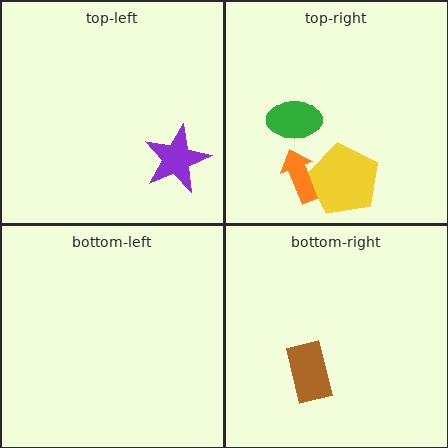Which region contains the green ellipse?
The top-right region.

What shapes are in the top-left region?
The purple star.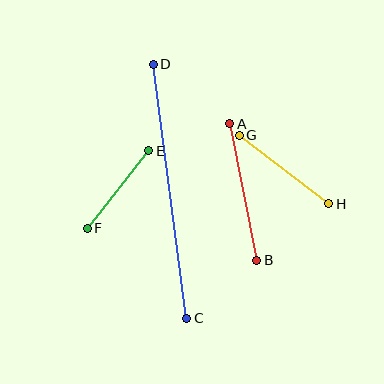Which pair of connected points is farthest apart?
Points C and D are farthest apart.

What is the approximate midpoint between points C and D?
The midpoint is at approximately (170, 191) pixels.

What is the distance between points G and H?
The distance is approximately 113 pixels.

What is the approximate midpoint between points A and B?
The midpoint is at approximately (243, 192) pixels.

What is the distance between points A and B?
The distance is approximately 139 pixels.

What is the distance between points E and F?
The distance is approximately 99 pixels.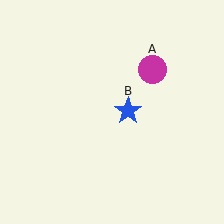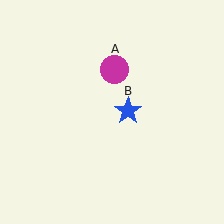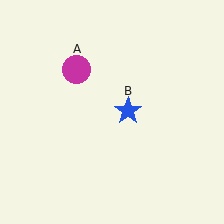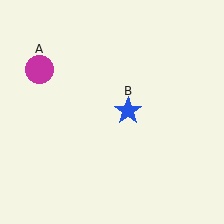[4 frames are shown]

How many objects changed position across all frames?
1 object changed position: magenta circle (object A).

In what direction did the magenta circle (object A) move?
The magenta circle (object A) moved left.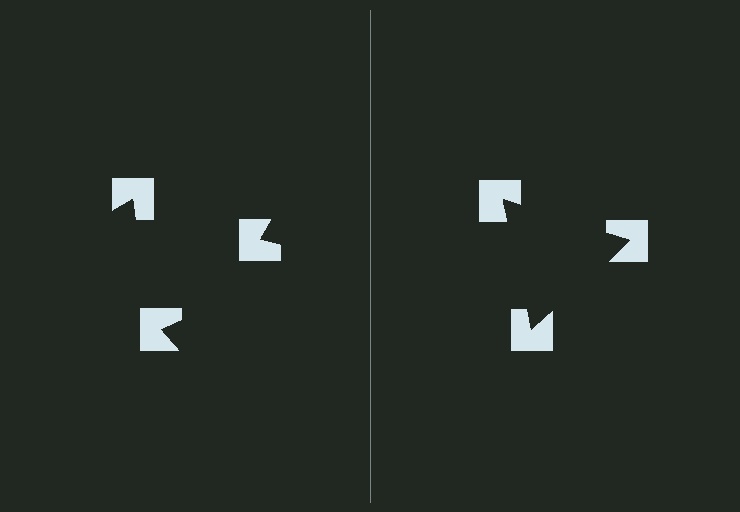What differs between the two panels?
The notched squares are positioned identically on both sides; only the wedge orientations differ. On the right they align to a triangle; on the left they are misaligned.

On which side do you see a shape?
An illusory triangle appears on the right side. On the left side the wedge cuts are rotated, so no coherent shape forms.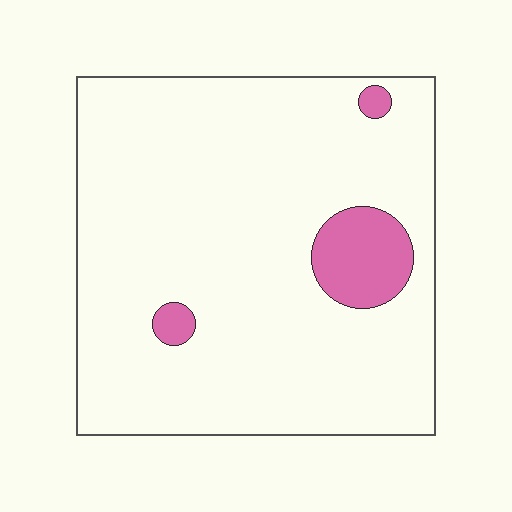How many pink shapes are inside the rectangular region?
3.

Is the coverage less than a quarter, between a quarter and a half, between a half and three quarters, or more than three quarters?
Less than a quarter.